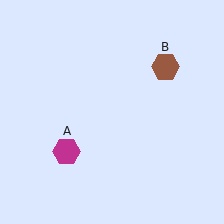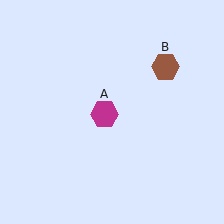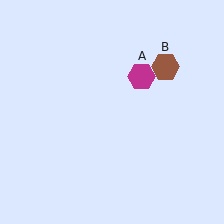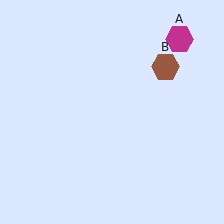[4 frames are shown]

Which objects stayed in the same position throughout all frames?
Brown hexagon (object B) remained stationary.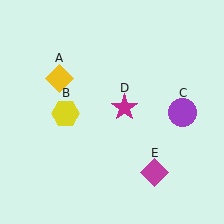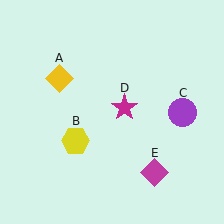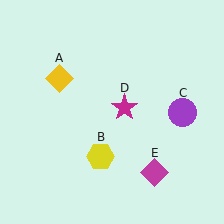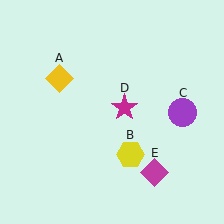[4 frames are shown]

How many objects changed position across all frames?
1 object changed position: yellow hexagon (object B).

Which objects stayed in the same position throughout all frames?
Yellow diamond (object A) and purple circle (object C) and magenta star (object D) and magenta diamond (object E) remained stationary.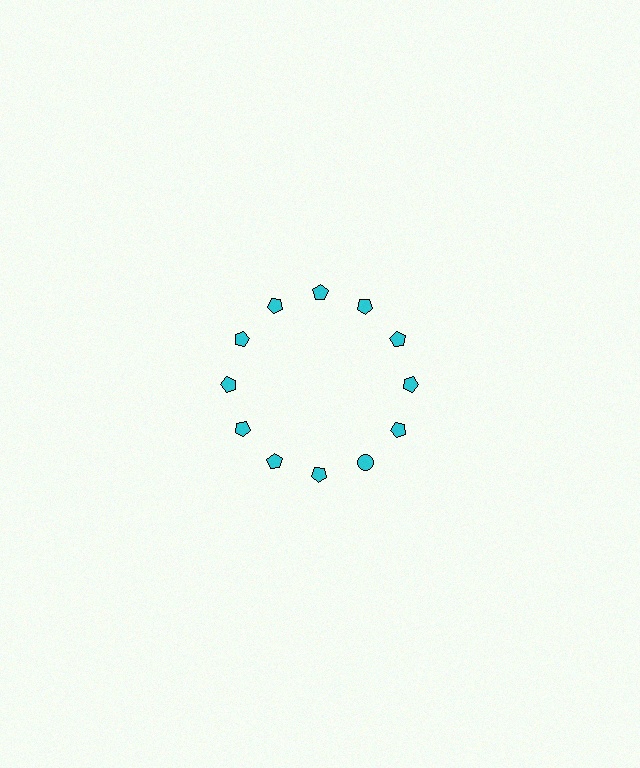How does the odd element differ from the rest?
It has a different shape: circle instead of pentagon.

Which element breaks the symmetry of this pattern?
The cyan circle at roughly the 5 o'clock position breaks the symmetry. All other shapes are cyan pentagons.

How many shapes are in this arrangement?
There are 12 shapes arranged in a ring pattern.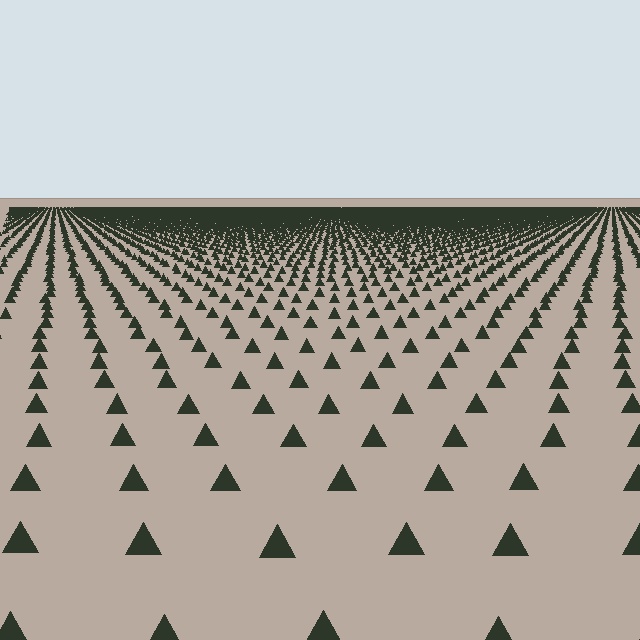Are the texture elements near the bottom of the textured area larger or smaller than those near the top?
Larger. Near the bottom, elements are closer to the viewer and appear at a bigger on-screen size.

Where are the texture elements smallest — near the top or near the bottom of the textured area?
Near the top.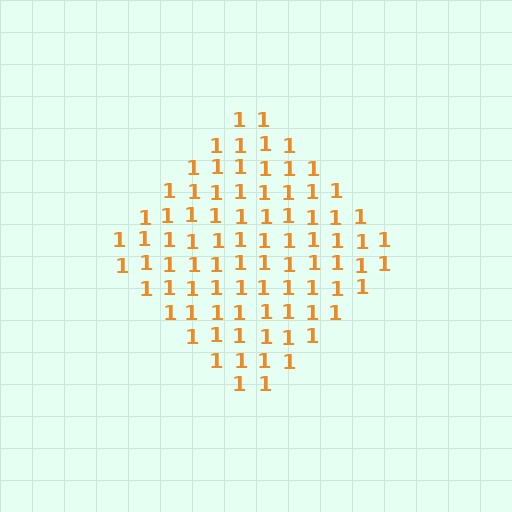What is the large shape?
The large shape is a diamond.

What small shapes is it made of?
It is made of small digit 1's.